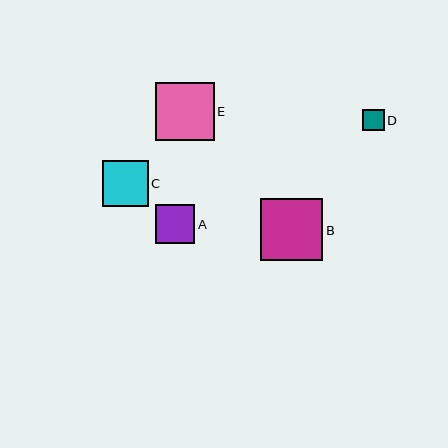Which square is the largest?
Square B is the largest with a size of approximately 62 pixels.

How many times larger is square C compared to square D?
Square C is approximately 2.2 times the size of square D.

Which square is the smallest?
Square D is the smallest with a size of approximately 21 pixels.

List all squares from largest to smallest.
From largest to smallest: B, E, C, A, D.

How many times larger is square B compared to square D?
Square B is approximately 2.9 times the size of square D.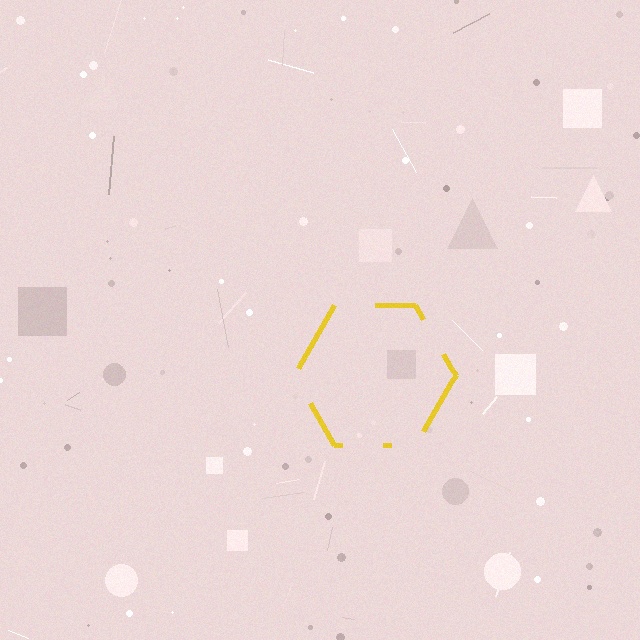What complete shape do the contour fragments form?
The contour fragments form a hexagon.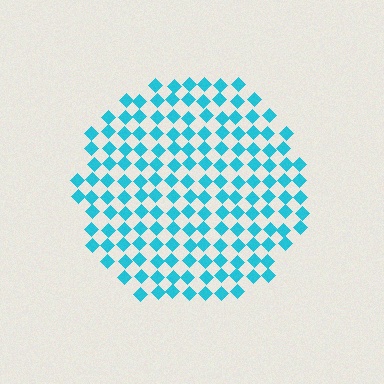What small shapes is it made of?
It is made of small diamonds.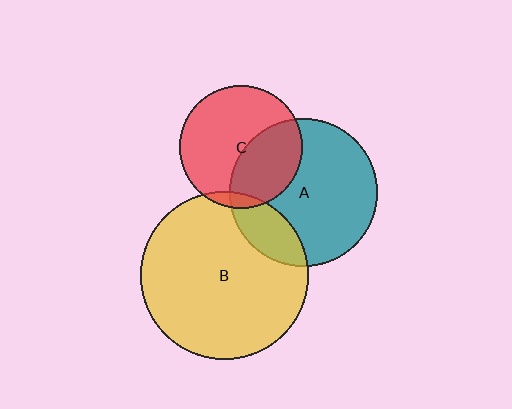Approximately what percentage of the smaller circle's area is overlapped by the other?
Approximately 5%.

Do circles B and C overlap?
Yes.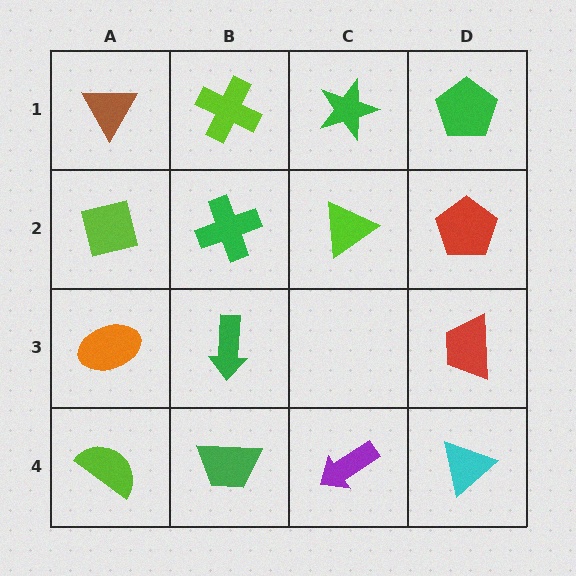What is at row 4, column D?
A cyan triangle.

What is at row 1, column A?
A brown triangle.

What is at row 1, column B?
A lime cross.